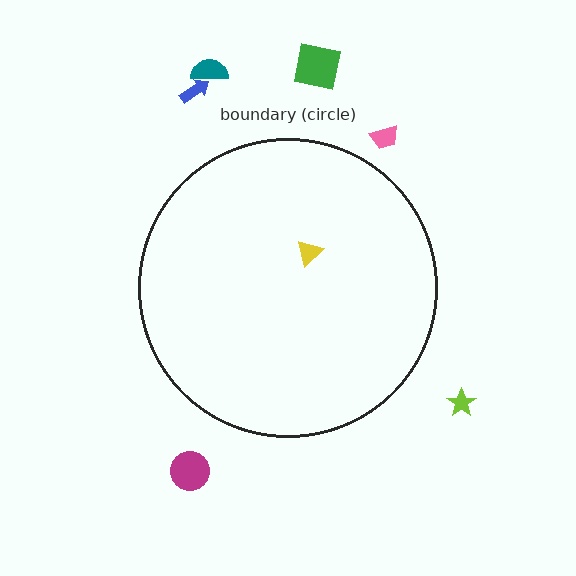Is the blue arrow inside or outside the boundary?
Outside.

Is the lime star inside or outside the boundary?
Outside.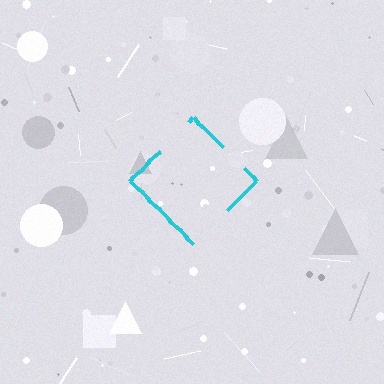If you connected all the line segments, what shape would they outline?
They would outline a diamond.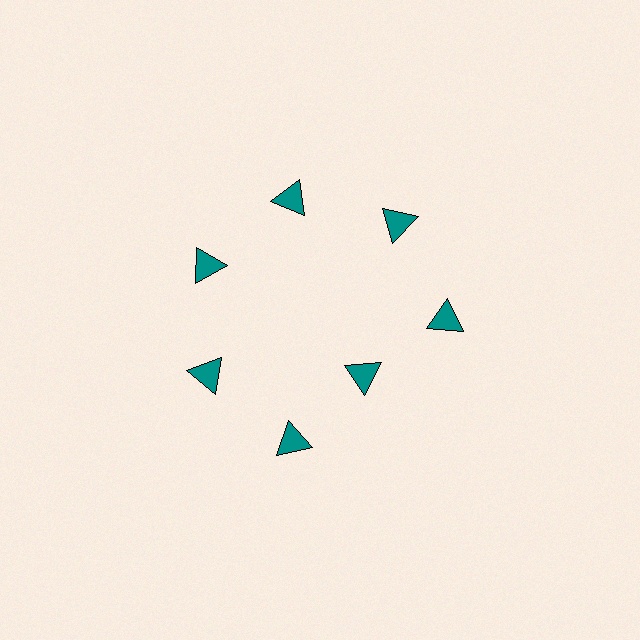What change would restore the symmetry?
The symmetry would be restored by moving it outward, back onto the ring so that all 7 triangles sit at equal angles and equal distance from the center.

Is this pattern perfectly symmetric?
No. The 7 teal triangles are arranged in a ring, but one element near the 5 o'clock position is pulled inward toward the center, breaking the 7-fold rotational symmetry.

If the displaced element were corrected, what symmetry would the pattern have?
It would have 7-fold rotational symmetry — the pattern would map onto itself every 51 degrees.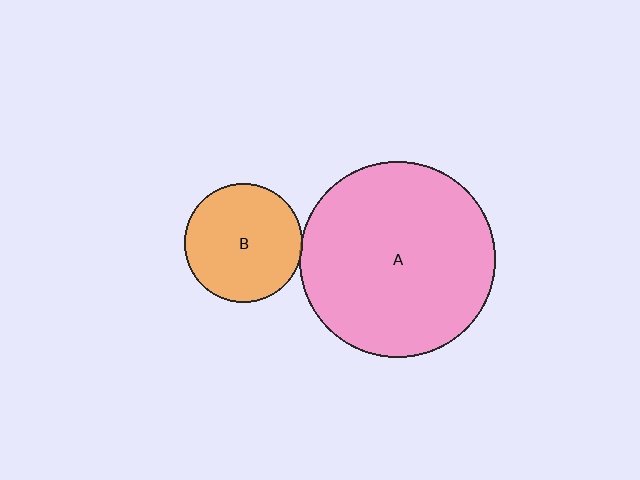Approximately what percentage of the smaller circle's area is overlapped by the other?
Approximately 5%.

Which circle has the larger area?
Circle A (pink).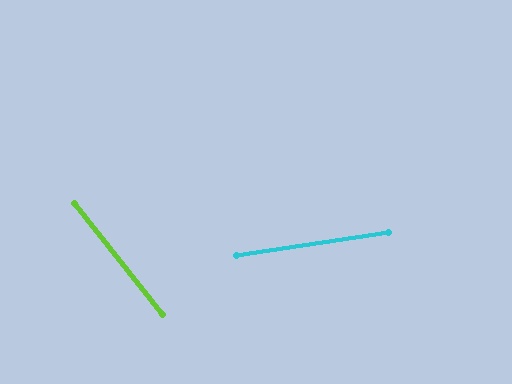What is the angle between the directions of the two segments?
Approximately 60 degrees.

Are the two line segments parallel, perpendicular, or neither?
Neither parallel nor perpendicular — they differ by about 60°.